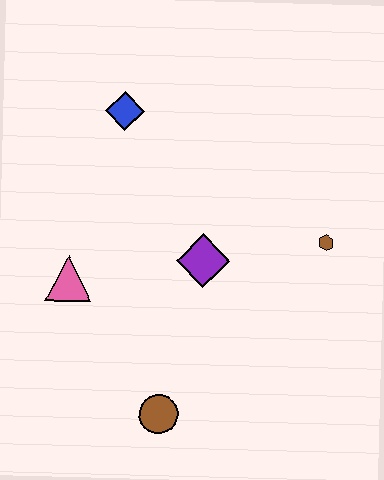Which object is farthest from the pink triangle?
The brown hexagon is farthest from the pink triangle.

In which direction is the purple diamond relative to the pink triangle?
The purple diamond is to the right of the pink triangle.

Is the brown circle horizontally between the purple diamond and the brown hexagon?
No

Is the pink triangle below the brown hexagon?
Yes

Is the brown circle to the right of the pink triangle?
Yes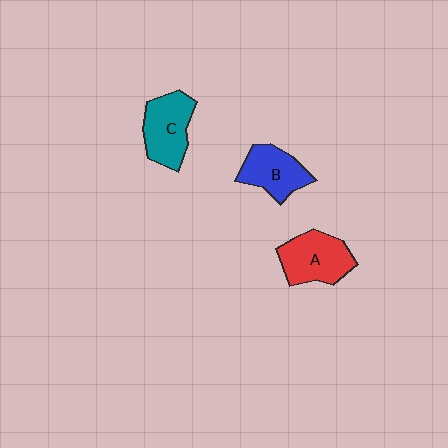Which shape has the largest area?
Shape A (red).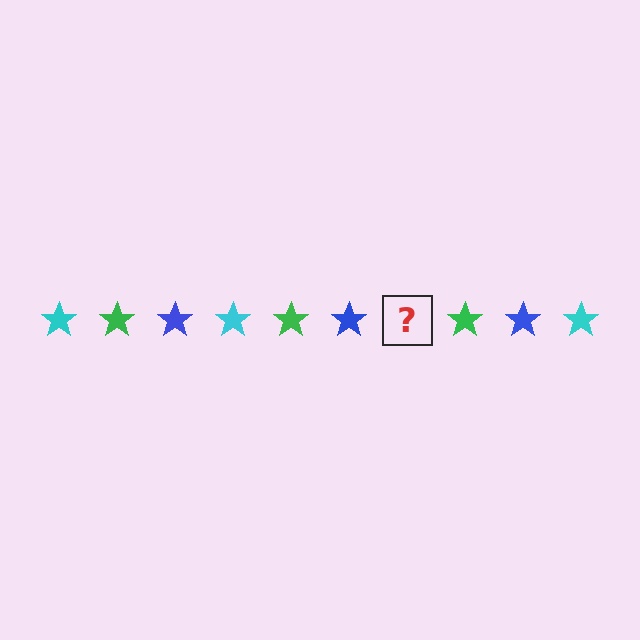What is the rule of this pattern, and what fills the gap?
The rule is that the pattern cycles through cyan, green, blue stars. The gap should be filled with a cyan star.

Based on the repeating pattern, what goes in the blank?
The blank should be a cyan star.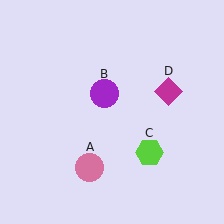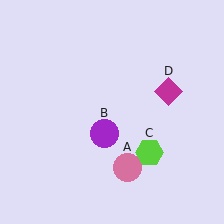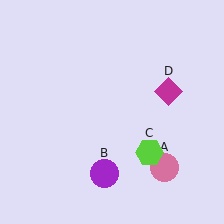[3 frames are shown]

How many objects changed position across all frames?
2 objects changed position: pink circle (object A), purple circle (object B).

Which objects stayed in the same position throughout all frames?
Lime hexagon (object C) and magenta diamond (object D) remained stationary.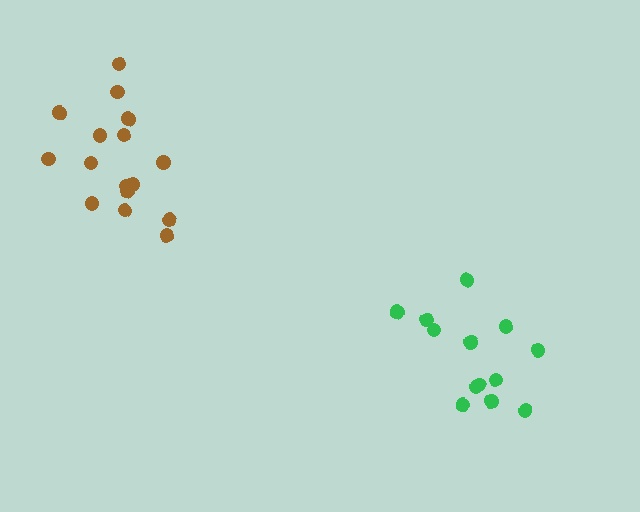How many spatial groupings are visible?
There are 2 spatial groupings.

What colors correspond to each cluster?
The clusters are colored: brown, green.